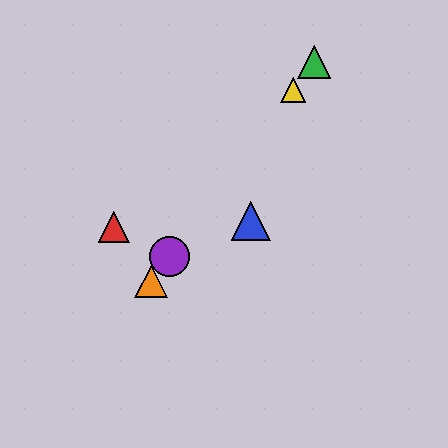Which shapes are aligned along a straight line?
The green triangle, the yellow triangle, the purple circle, the orange triangle are aligned along a straight line.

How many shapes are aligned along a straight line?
4 shapes (the green triangle, the yellow triangle, the purple circle, the orange triangle) are aligned along a straight line.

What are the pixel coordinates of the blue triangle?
The blue triangle is at (251, 221).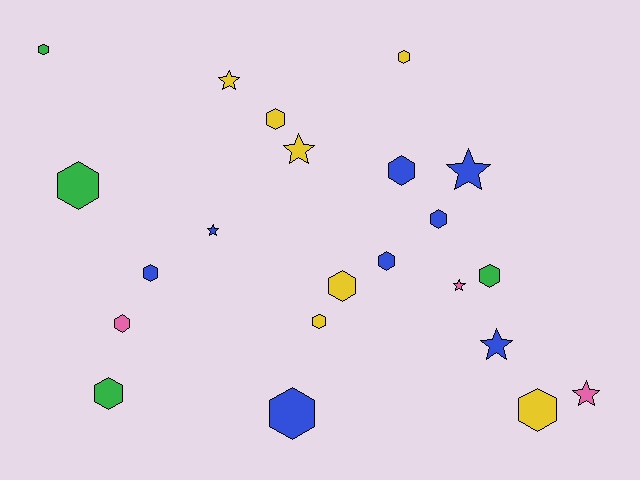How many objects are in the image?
There are 22 objects.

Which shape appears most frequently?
Hexagon, with 15 objects.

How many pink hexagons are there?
There is 1 pink hexagon.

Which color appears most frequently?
Blue, with 8 objects.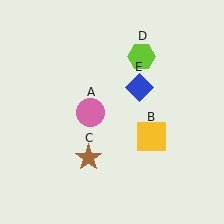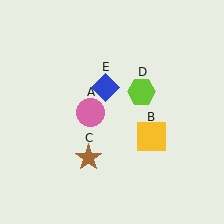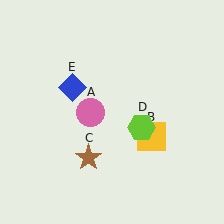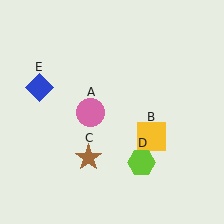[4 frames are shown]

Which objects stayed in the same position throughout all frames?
Pink circle (object A) and yellow square (object B) and brown star (object C) remained stationary.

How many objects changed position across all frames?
2 objects changed position: lime hexagon (object D), blue diamond (object E).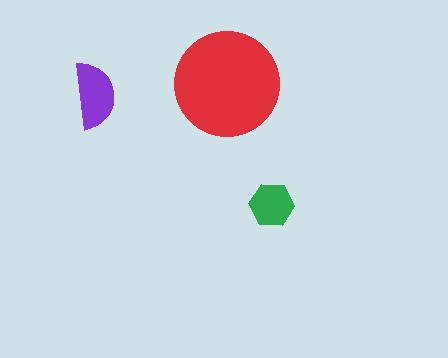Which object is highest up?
The red circle is topmost.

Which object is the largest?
The red circle.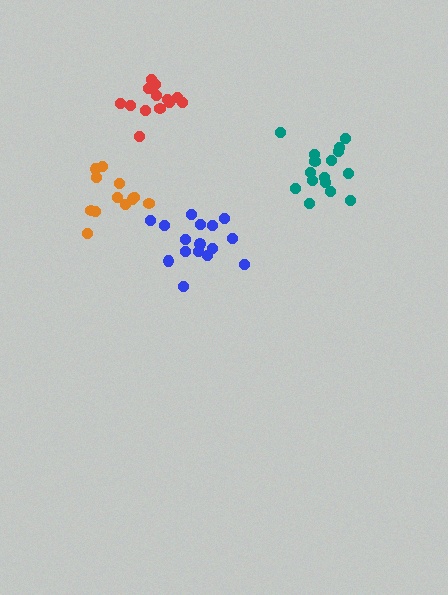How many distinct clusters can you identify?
There are 4 distinct clusters.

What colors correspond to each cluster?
The clusters are colored: blue, red, teal, orange.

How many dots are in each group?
Group 1: 16 dots, Group 2: 13 dots, Group 3: 16 dots, Group 4: 12 dots (57 total).